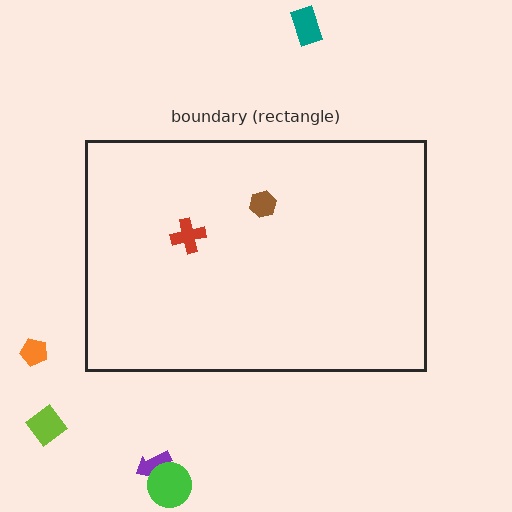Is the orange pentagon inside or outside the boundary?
Outside.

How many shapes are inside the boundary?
2 inside, 5 outside.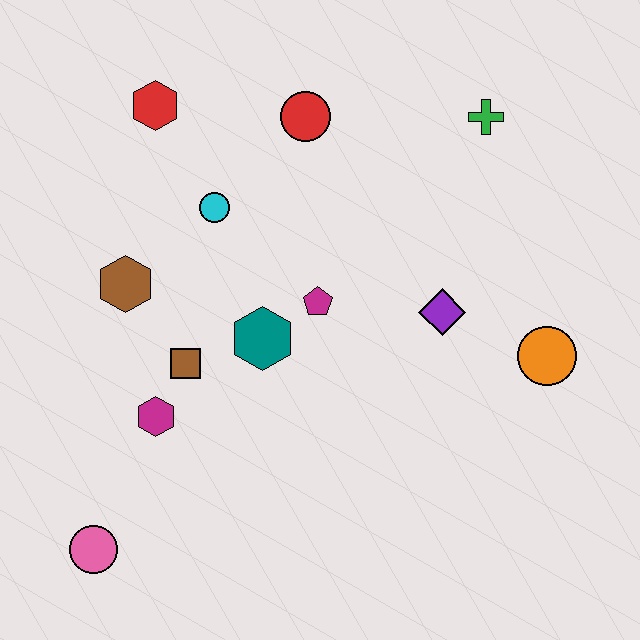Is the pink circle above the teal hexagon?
No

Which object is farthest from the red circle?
The pink circle is farthest from the red circle.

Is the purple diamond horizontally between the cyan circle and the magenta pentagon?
No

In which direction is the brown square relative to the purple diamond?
The brown square is to the left of the purple diamond.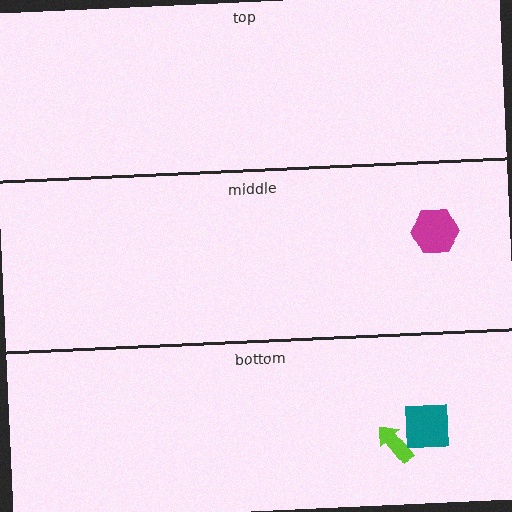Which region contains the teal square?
The bottom region.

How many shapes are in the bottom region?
2.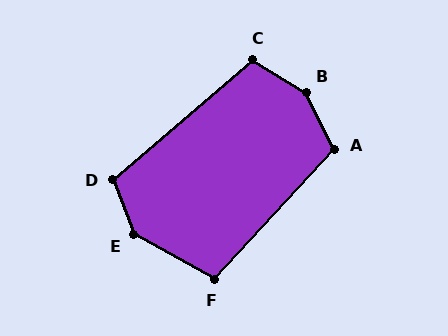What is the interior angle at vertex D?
Approximately 110 degrees (obtuse).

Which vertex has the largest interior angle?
B, at approximately 147 degrees.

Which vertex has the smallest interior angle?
F, at approximately 103 degrees.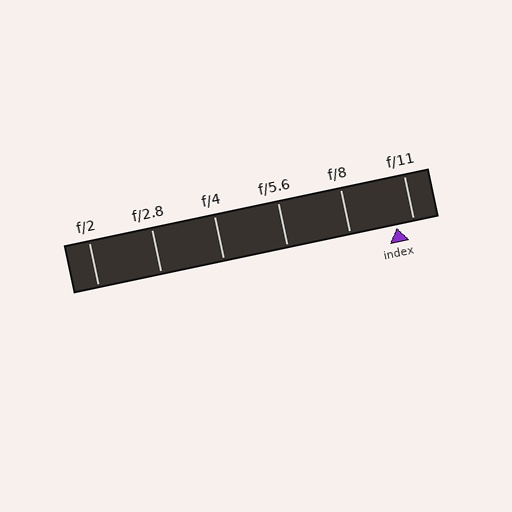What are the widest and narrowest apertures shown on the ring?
The widest aperture shown is f/2 and the narrowest is f/11.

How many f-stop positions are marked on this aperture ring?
There are 6 f-stop positions marked.